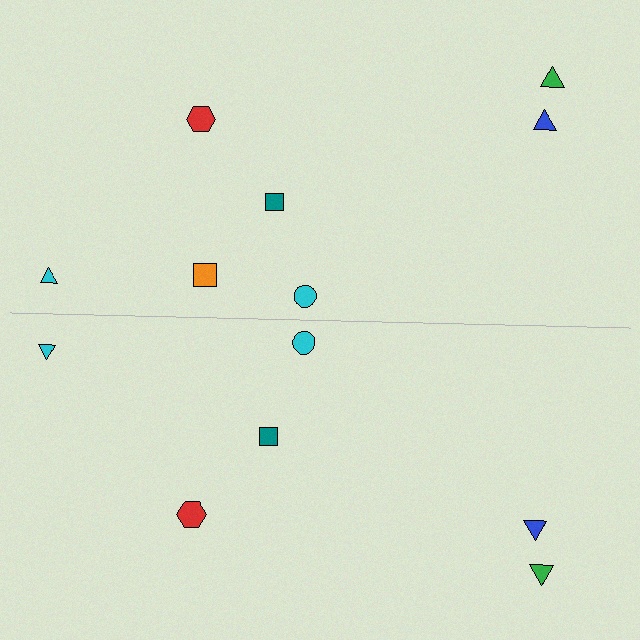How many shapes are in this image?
There are 13 shapes in this image.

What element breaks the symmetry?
A orange square is missing from the bottom side.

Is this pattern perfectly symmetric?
No, the pattern is not perfectly symmetric. A orange square is missing from the bottom side.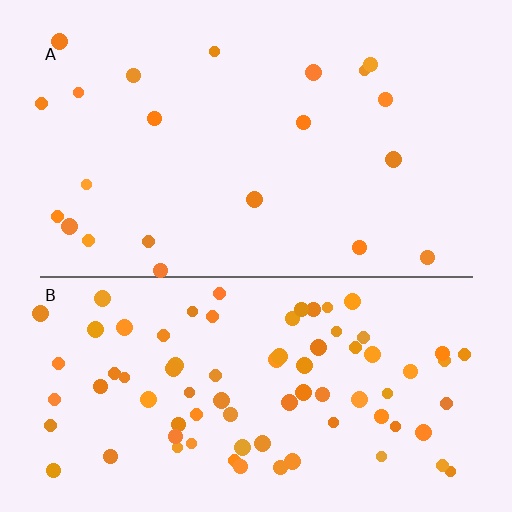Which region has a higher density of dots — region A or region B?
B (the bottom).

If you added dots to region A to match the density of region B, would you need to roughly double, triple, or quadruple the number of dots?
Approximately quadruple.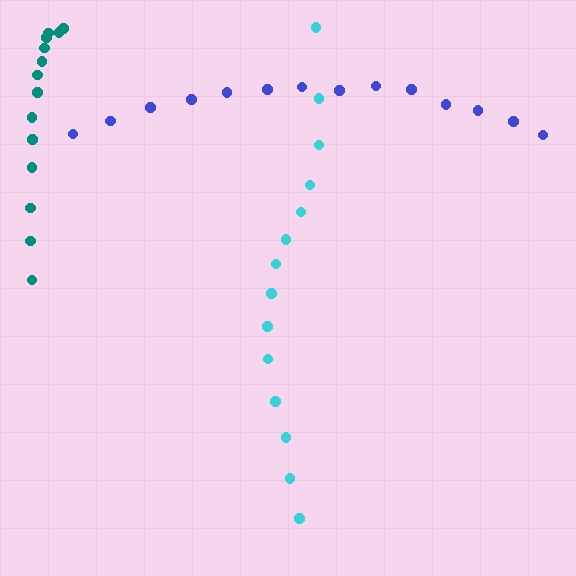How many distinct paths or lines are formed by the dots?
There are 3 distinct paths.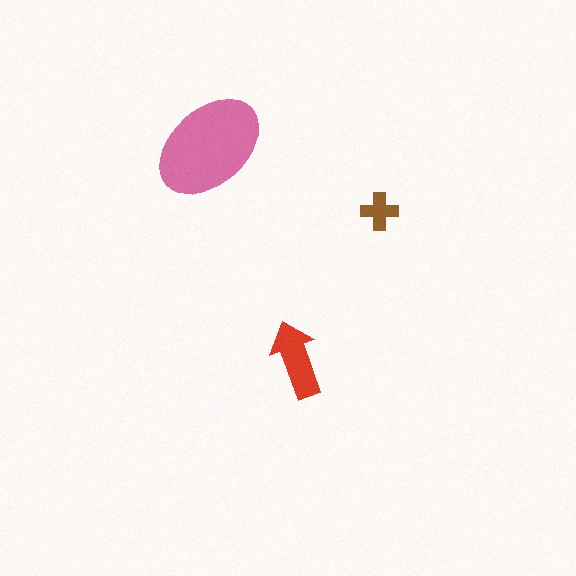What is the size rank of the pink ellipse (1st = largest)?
1st.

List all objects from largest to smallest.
The pink ellipse, the red arrow, the brown cross.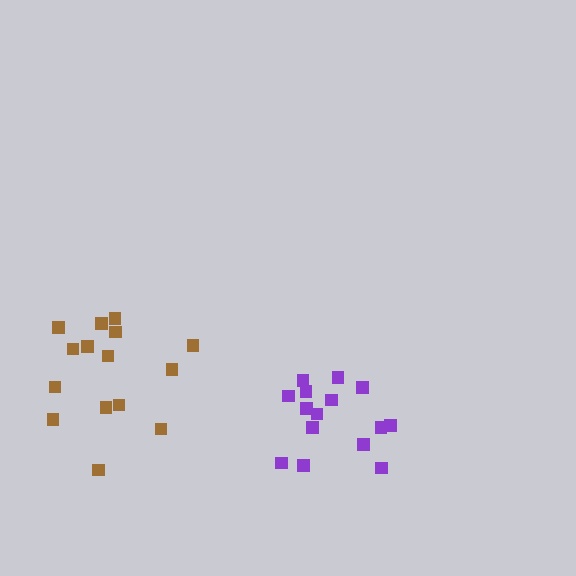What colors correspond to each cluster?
The clusters are colored: brown, purple.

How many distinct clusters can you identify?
There are 2 distinct clusters.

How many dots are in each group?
Group 1: 15 dots, Group 2: 15 dots (30 total).